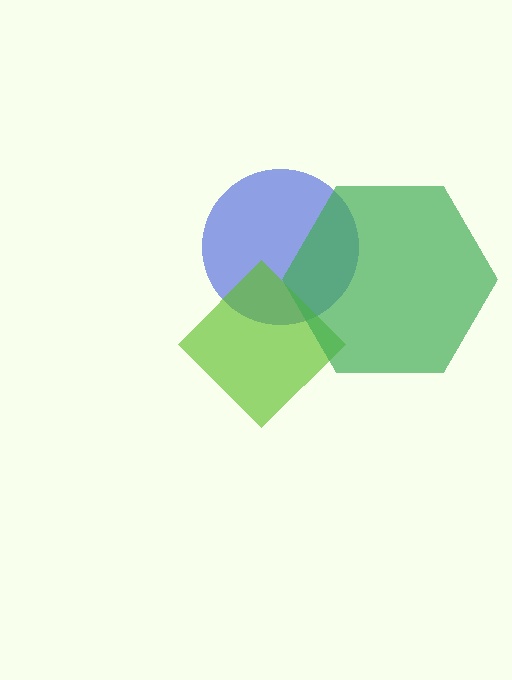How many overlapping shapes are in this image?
There are 3 overlapping shapes in the image.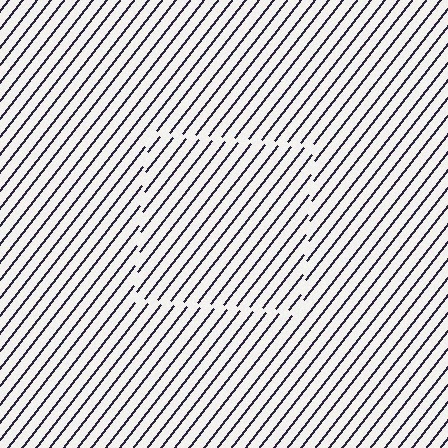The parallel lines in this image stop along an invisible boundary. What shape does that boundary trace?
An illusory square. The interior of the shape contains the same grating, shifted by half a period — the contour is defined by the phase discontinuity where line-ends from the inner and outer gratings abut.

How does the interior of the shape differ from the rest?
The interior of the shape contains the same grating, shifted by half a period — the contour is defined by the phase discontinuity where line-ends from the inner and outer gratings abut.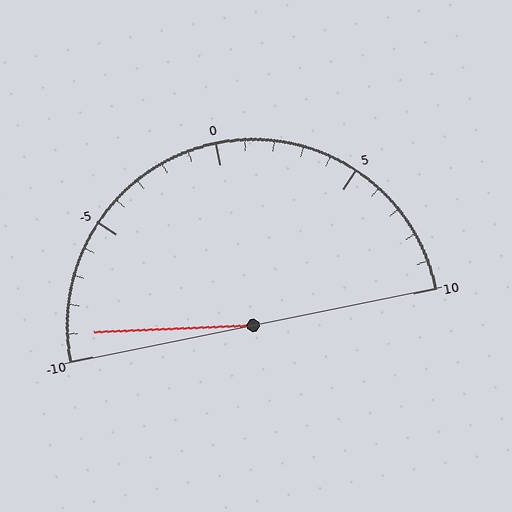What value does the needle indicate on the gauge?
The needle indicates approximately -9.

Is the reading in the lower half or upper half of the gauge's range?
The reading is in the lower half of the range (-10 to 10).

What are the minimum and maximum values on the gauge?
The gauge ranges from -10 to 10.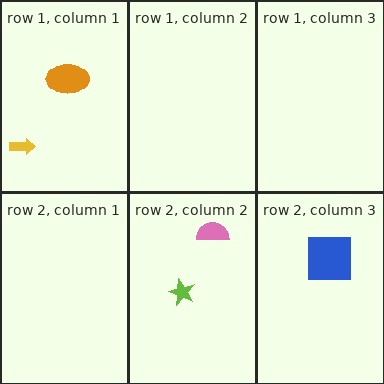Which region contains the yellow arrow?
The row 1, column 1 region.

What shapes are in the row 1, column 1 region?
The yellow arrow, the orange ellipse.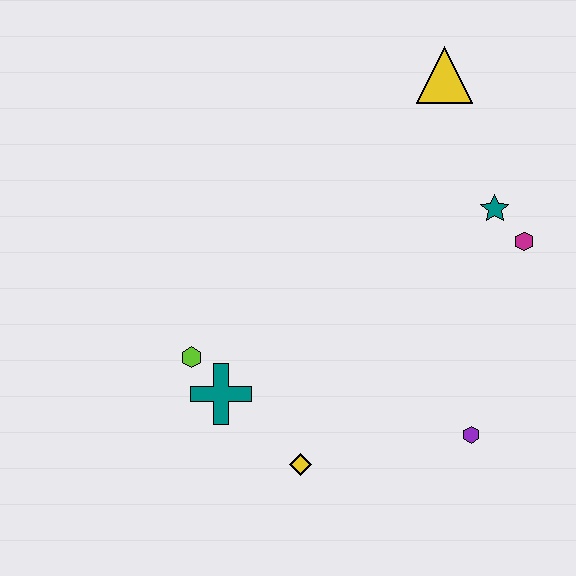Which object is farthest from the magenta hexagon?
The lime hexagon is farthest from the magenta hexagon.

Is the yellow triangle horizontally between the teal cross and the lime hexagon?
No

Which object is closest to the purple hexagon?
The yellow diamond is closest to the purple hexagon.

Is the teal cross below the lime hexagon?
Yes